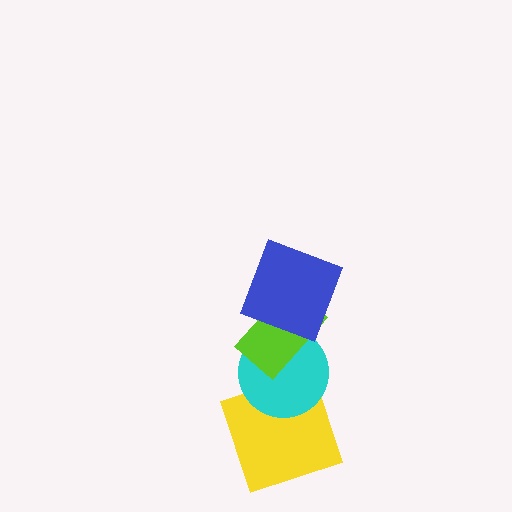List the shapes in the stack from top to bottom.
From top to bottom: the blue square, the lime rectangle, the cyan circle, the yellow square.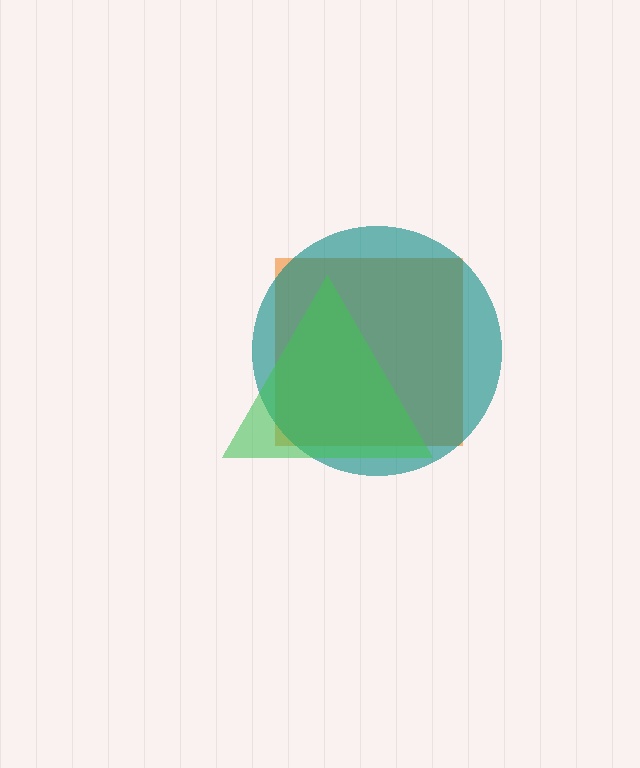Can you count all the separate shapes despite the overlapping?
Yes, there are 3 separate shapes.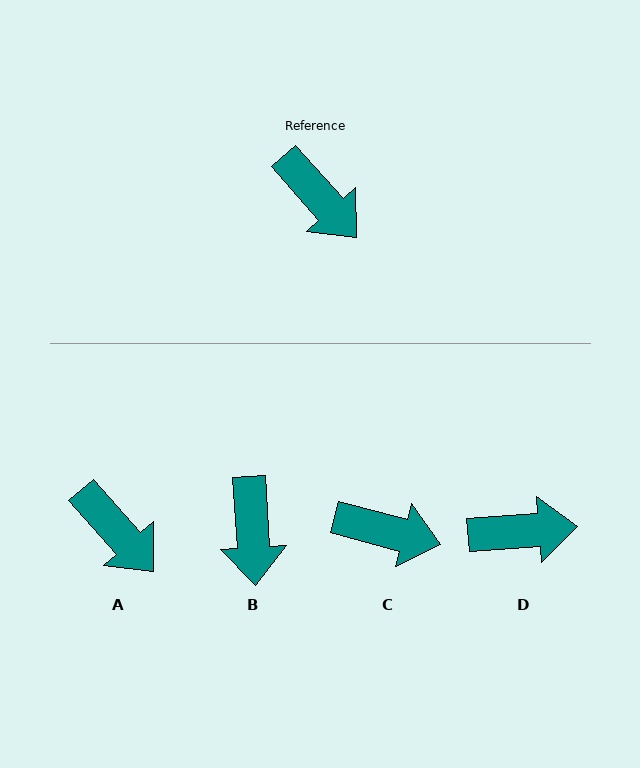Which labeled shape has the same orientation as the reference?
A.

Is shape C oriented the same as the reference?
No, it is off by about 34 degrees.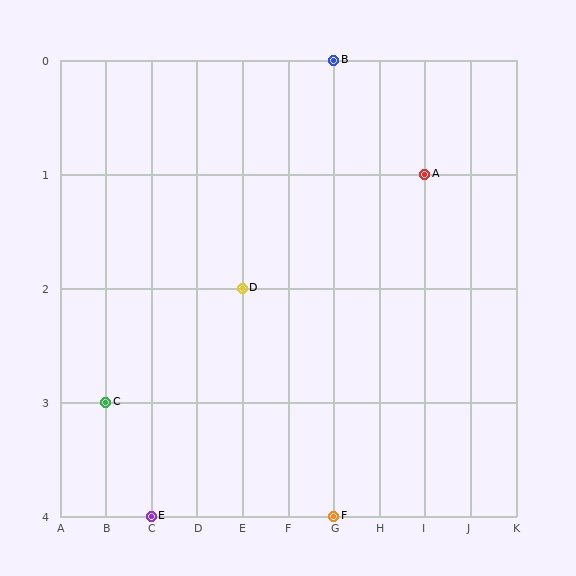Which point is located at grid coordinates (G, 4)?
Point F is at (G, 4).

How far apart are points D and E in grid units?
Points D and E are 2 columns and 2 rows apart (about 2.8 grid units diagonally).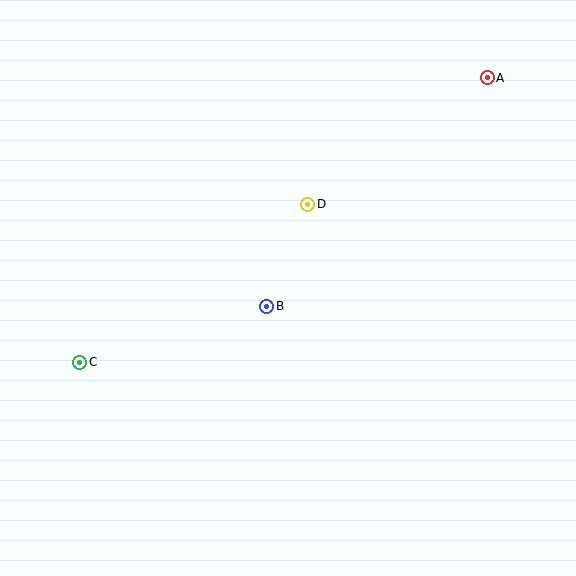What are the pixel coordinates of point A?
Point A is at (487, 78).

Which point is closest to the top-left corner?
Point D is closest to the top-left corner.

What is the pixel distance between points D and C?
The distance between D and C is 277 pixels.